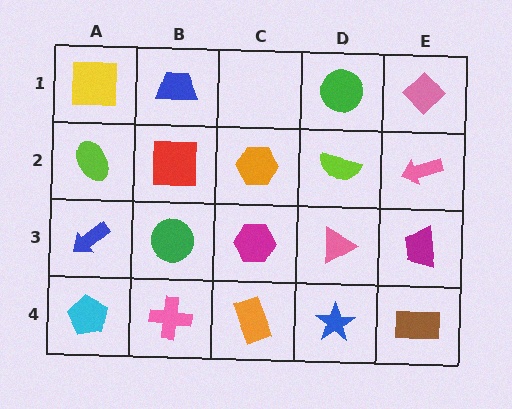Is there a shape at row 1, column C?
No, that cell is empty.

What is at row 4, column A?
A cyan pentagon.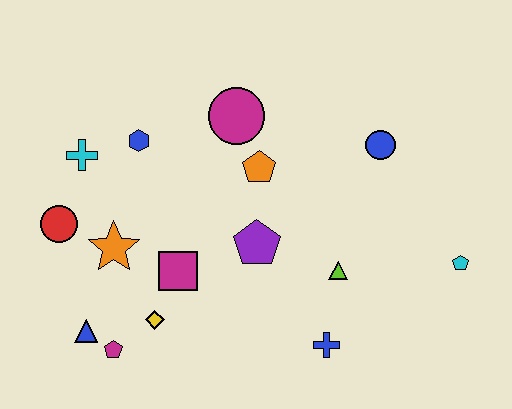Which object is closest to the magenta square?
The yellow diamond is closest to the magenta square.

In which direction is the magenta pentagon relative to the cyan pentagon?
The magenta pentagon is to the left of the cyan pentagon.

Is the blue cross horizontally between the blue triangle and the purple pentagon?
No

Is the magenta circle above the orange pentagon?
Yes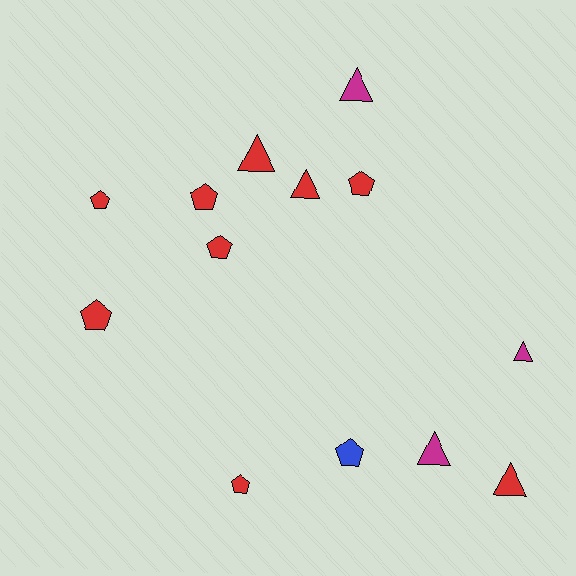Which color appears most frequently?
Red, with 9 objects.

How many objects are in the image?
There are 13 objects.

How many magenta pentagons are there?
There are no magenta pentagons.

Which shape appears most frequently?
Pentagon, with 7 objects.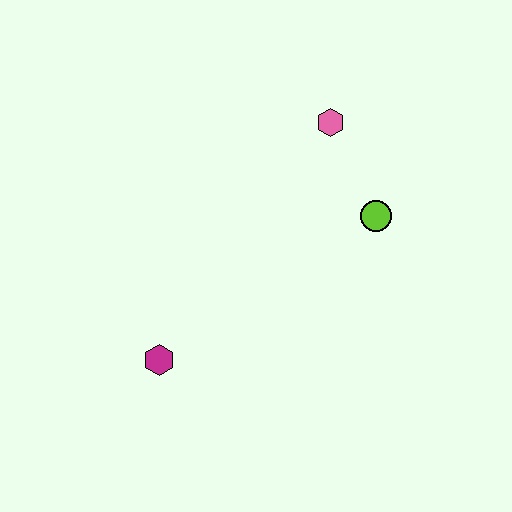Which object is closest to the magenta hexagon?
The lime circle is closest to the magenta hexagon.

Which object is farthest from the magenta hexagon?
The pink hexagon is farthest from the magenta hexagon.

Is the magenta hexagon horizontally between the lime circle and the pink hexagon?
No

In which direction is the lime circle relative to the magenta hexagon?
The lime circle is to the right of the magenta hexagon.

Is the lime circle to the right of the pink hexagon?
Yes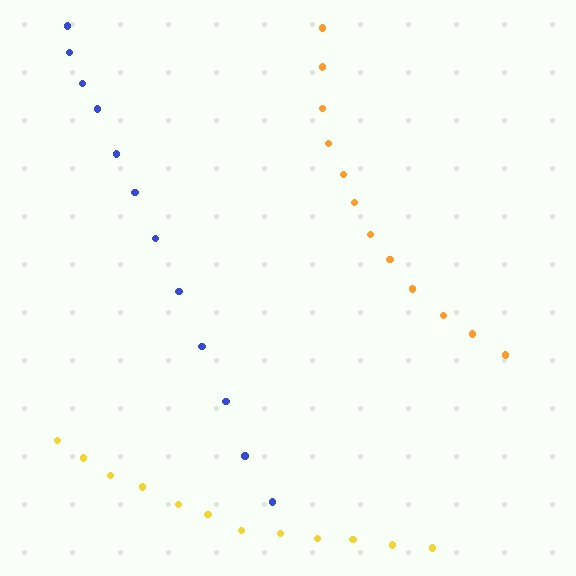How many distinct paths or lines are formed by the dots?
There are 3 distinct paths.